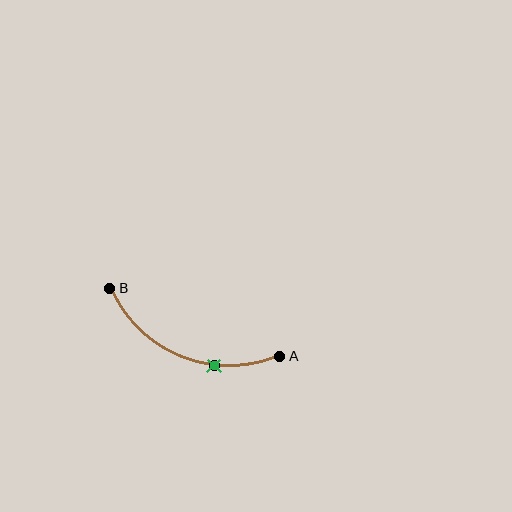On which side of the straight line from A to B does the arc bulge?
The arc bulges below the straight line connecting A and B.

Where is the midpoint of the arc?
The arc midpoint is the point on the curve farthest from the straight line joining A and B. It sits below that line.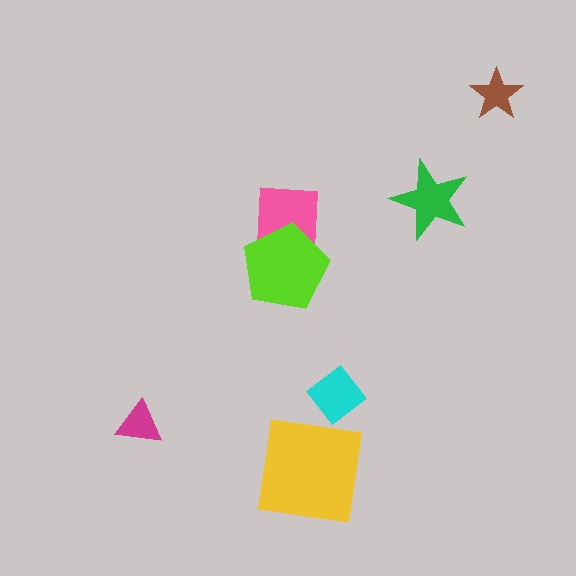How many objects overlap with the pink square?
1 object overlaps with the pink square.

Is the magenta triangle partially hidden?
No, no other shape covers it.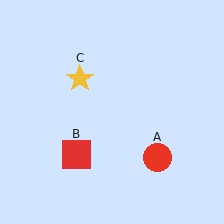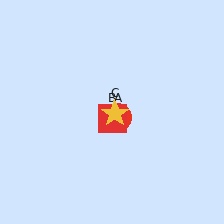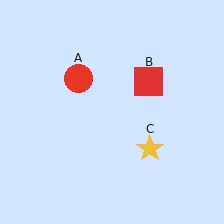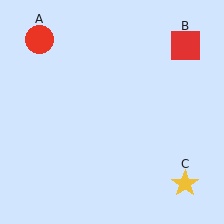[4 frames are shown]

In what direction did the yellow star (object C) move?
The yellow star (object C) moved down and to the right.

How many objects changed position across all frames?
3 objects changed position: red circle (object A), red square (object B), yellow star (object C).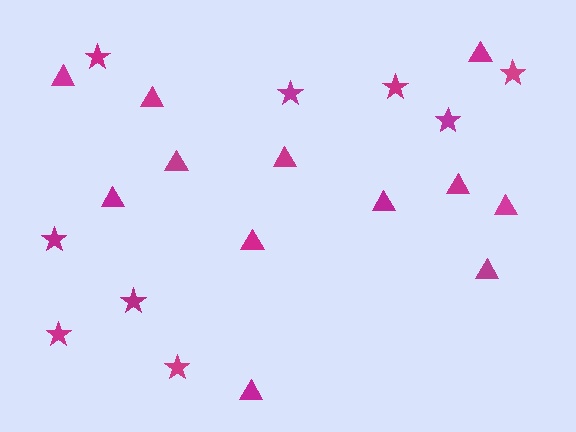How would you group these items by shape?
There are 2 groups: one group of triangles (12) and one group of stars (9).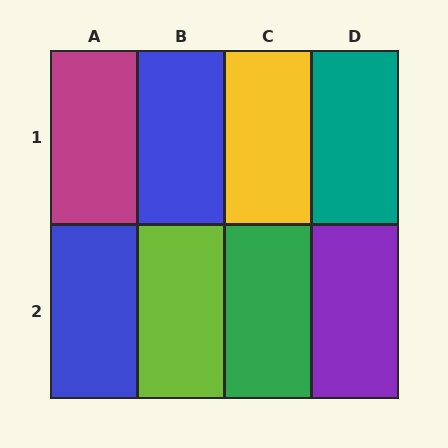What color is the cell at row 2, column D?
Purple.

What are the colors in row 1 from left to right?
Magenta, blue, yellow, teal.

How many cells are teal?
1 cell is teal.